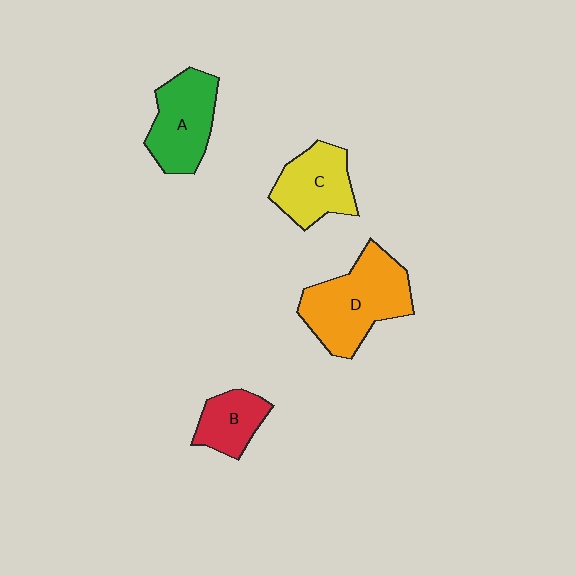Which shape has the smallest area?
Shape B (red).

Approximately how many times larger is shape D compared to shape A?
Approximately 1.4 times.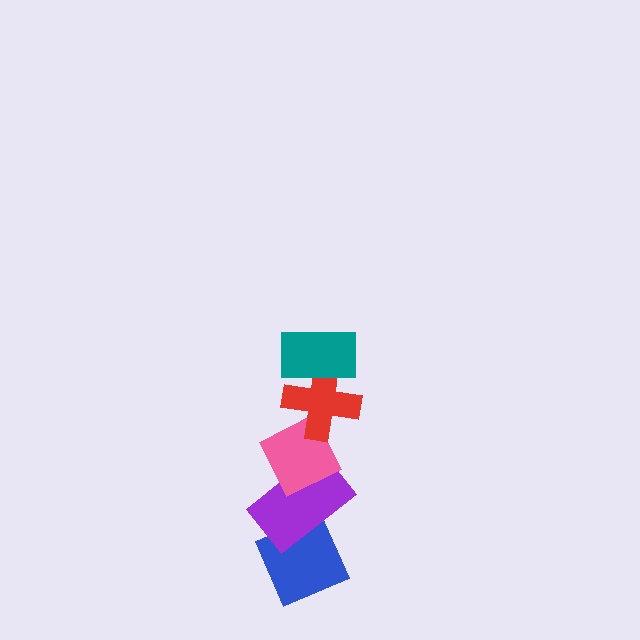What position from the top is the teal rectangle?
The teal rectangle is 1st from the top.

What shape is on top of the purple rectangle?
The pink diamond is on top of the purple rectangle.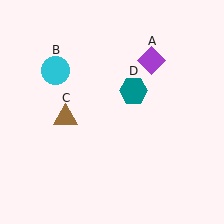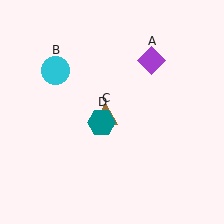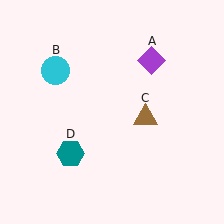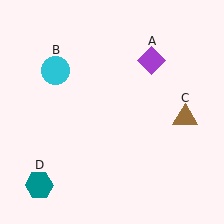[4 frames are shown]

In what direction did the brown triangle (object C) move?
The brown triangle (object C) moved right.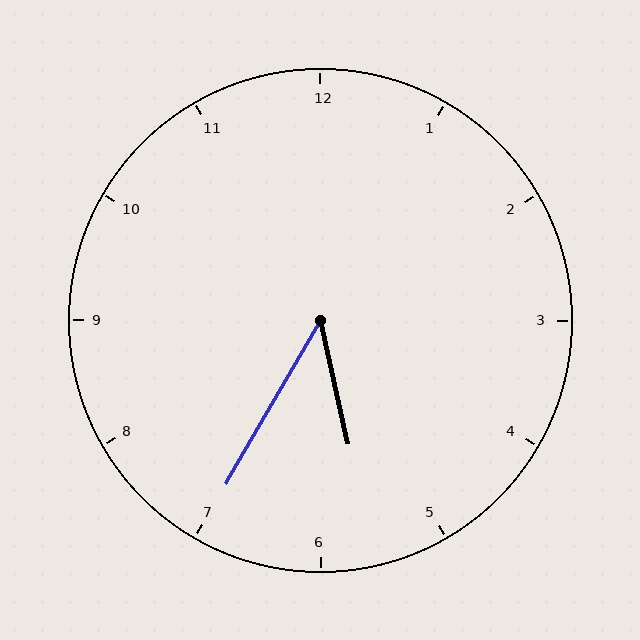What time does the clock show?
5:35.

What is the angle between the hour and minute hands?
Approximately 42 degrees.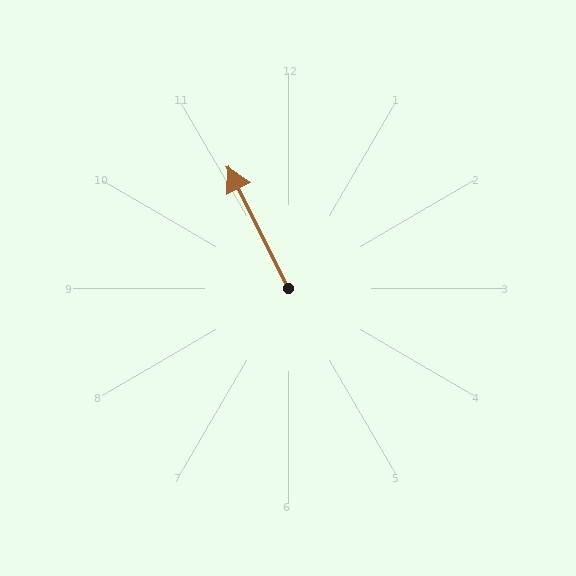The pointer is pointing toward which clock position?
Roughly 11 o'clock.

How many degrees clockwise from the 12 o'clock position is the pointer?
Approximately 334 degrees.